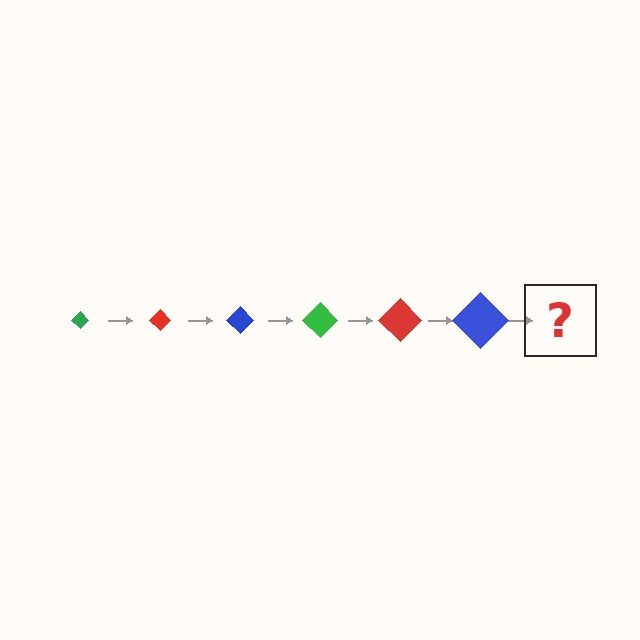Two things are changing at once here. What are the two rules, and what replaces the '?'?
The two rules are that the diamond grows larger each step and the color cycles through green, red, and blue. The '?' should be a green diamond, larger than the previous one.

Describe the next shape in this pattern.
It should be a green diamond, larger than the previous one.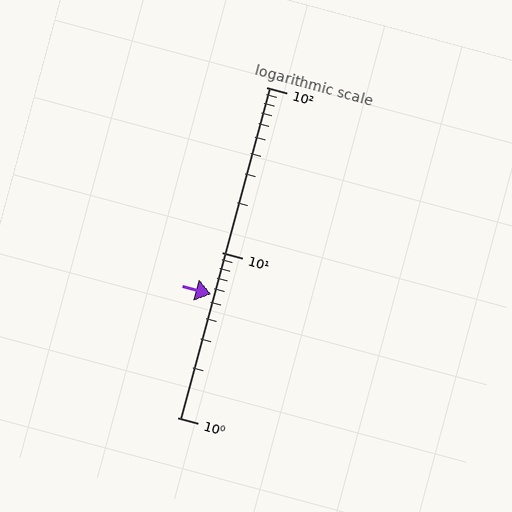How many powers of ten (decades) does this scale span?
The scale spans 2 decades, from 1 to 100.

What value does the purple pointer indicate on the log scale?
The pointer indicates approximately 5.6.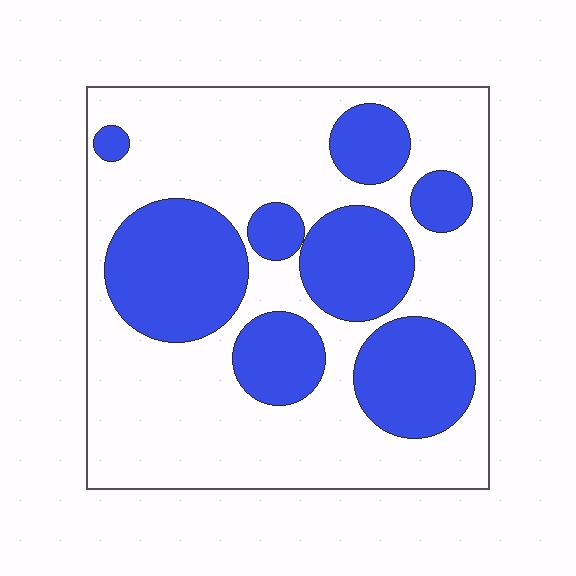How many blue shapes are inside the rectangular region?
8.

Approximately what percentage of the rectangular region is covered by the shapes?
Approximately 35%.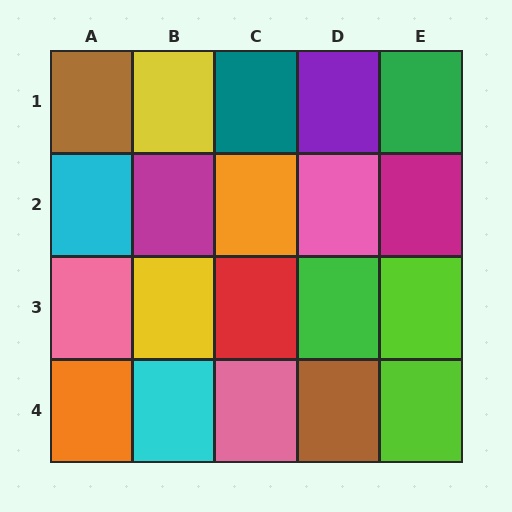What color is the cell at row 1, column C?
Teal.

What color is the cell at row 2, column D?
Pink.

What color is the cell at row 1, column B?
Yellow.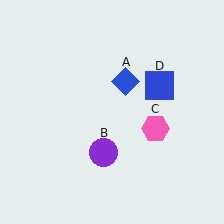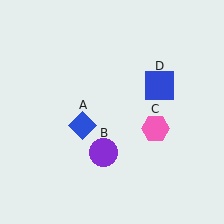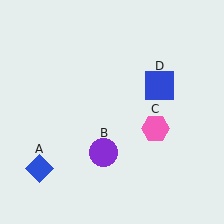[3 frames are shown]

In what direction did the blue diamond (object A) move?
The blue diamond (object A) moved down and to the left.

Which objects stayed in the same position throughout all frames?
Purple circle (object B) and pink hexagon (object C) and blue square (object D) remained stationary.